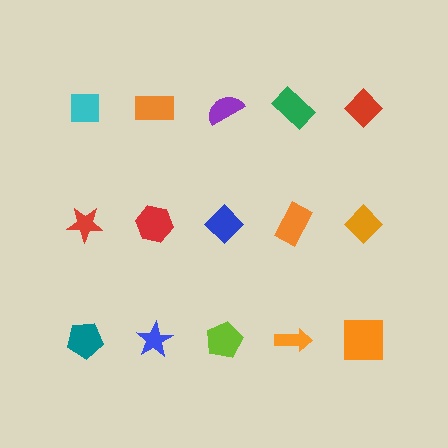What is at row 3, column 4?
An orange arrow.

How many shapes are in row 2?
5 shapes.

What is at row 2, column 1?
A red star.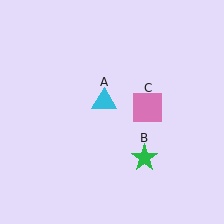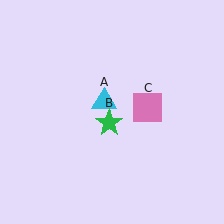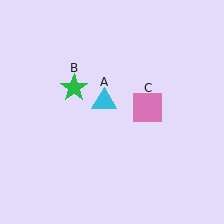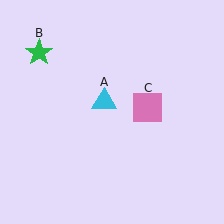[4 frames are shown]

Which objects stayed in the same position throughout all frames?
Cyan triangle (object A) and pink square (object C) remained stationary.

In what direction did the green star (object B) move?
The green star (object B) moved up and to the left.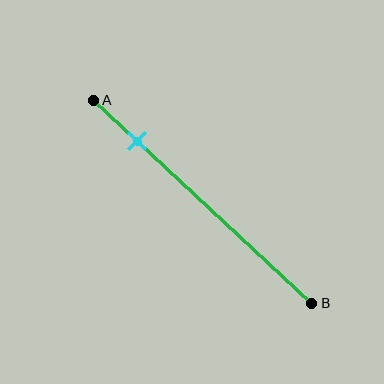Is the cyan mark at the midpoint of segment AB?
No, the mark is at about 20% from A, not at the 50% midpoint.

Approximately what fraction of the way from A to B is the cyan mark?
The cyan mark is approximately 20% of the way from A to B.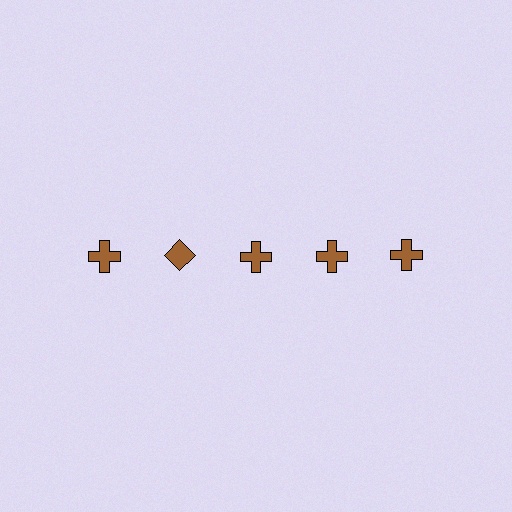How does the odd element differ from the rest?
It has a different shape: diamond instead of cross.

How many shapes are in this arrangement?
There are 5 shapes arranged in a grid pattern.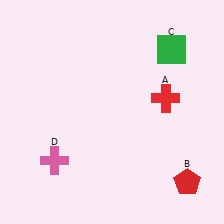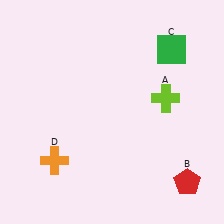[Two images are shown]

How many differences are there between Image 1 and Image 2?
There are 2 differences between the two images.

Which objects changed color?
A changed from red to lime. D changed from pink to orange.